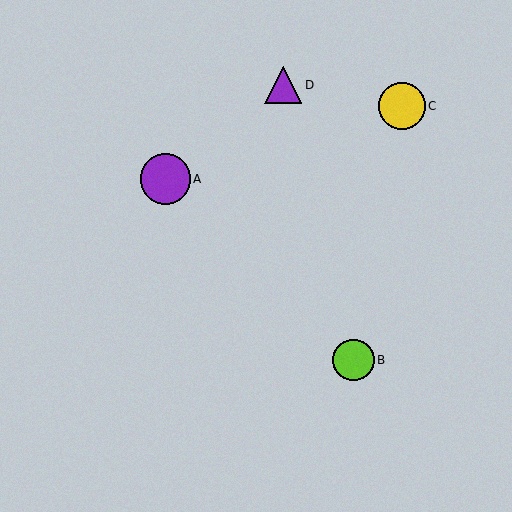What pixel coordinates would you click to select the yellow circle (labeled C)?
Click at (402, 106) to select the yellow circle C.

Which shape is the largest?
The purple circle (labeled A) is the largest.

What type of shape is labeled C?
Shape C is a yellow circle.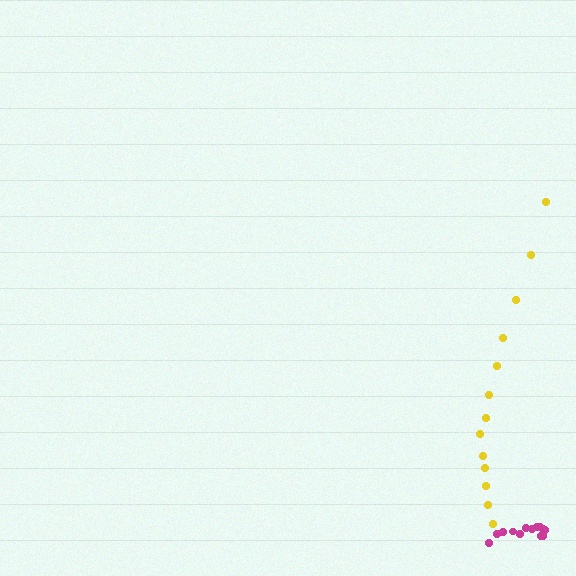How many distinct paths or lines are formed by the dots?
There are 2 distinct paths.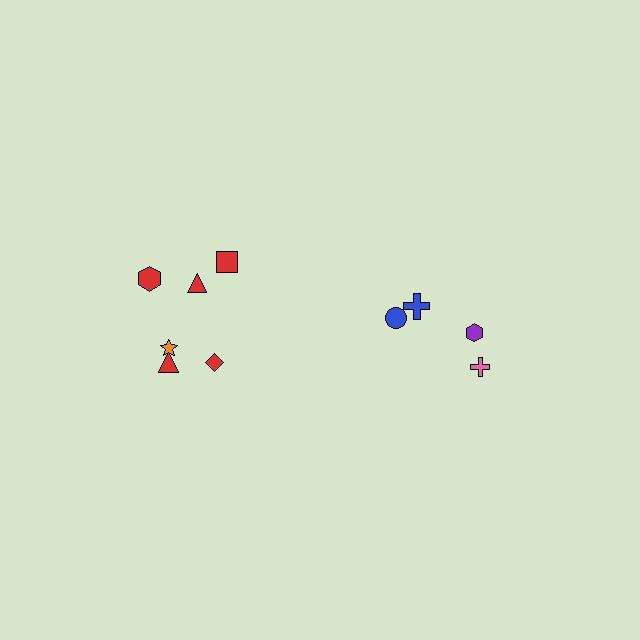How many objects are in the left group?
There are 6 objects.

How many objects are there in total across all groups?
There are 10 objects.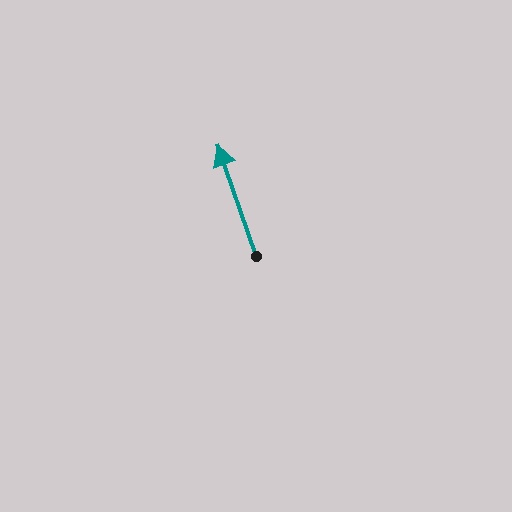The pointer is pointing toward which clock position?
Roughly 11 o'clock.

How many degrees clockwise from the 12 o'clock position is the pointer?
Approximately 341 degrees.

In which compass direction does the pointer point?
North.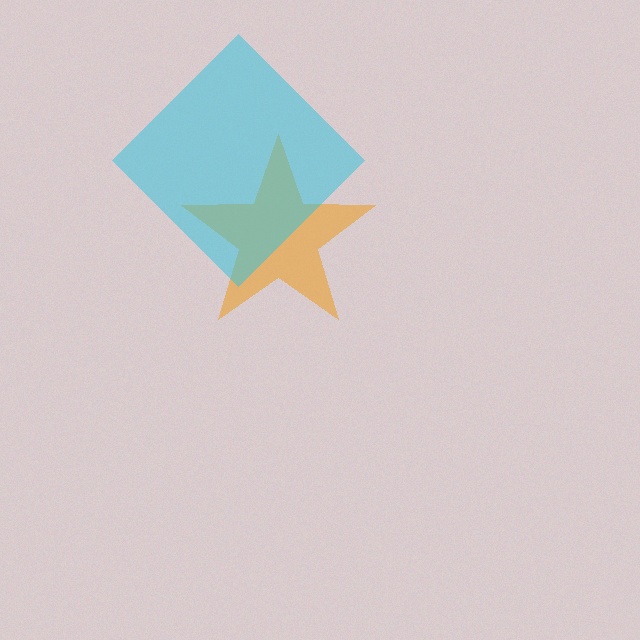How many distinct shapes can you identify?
There are 2 distinct shapes: an orange star, a cyan diamond.